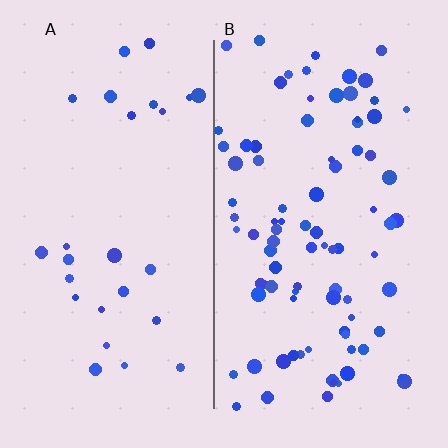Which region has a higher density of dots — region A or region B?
B (the right).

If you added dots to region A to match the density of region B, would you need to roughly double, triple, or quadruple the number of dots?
Approximately triple.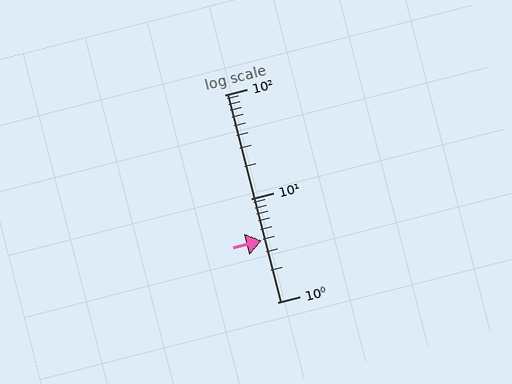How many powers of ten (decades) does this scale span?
The scale spans 2 decades, from 1 to 100.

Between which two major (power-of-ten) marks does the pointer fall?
The pointer is between 1 and 10.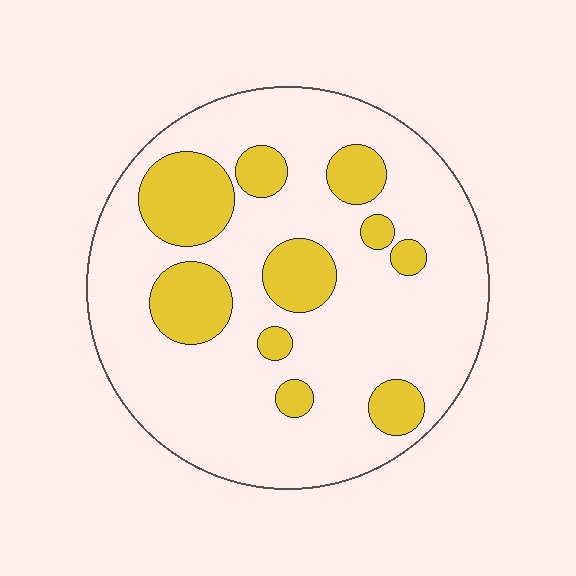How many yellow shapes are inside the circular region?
10.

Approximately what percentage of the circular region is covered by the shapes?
Approximately 25%.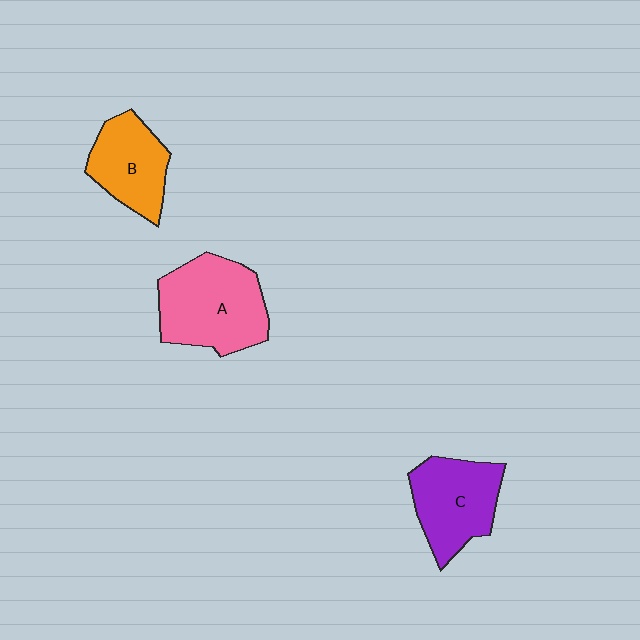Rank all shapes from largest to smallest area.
From largest to smallest: A (pink), C (purple), B (orange).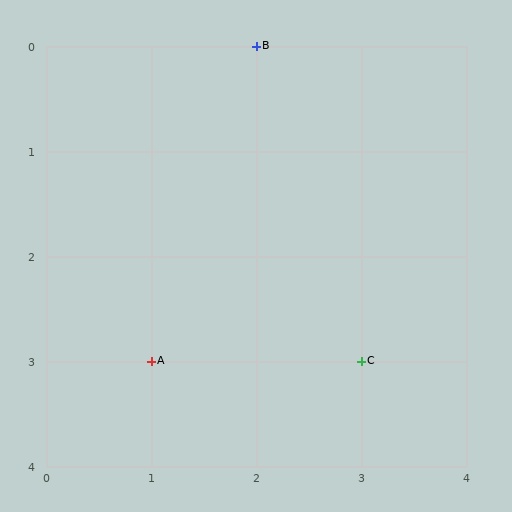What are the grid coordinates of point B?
Point B is at grid coordinates (2, 0).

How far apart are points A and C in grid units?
Points A and C are 2 columns apart.